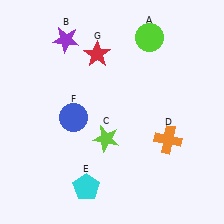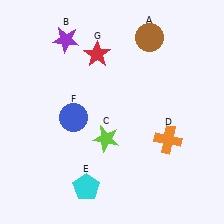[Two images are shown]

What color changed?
The circle (A) changed from lime in Image 1 to brown in Image 2.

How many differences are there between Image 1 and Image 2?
There is 1 difference between the two images.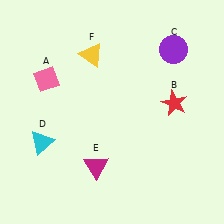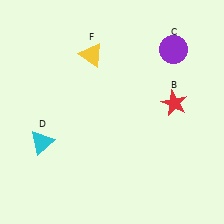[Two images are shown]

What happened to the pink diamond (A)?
The pink diamond (A) was removed in Image 2. It was in the top-left area of Image 1.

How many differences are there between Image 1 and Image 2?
There are 2 differences between the two images.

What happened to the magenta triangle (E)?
The magenta triangle (E) was removed in Image 2. It was in the bottom-left area of Image 1.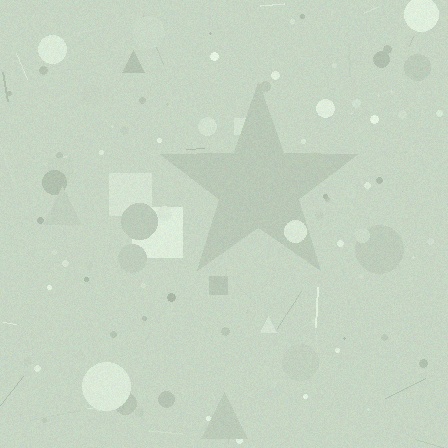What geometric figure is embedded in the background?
A star is embedded in the background.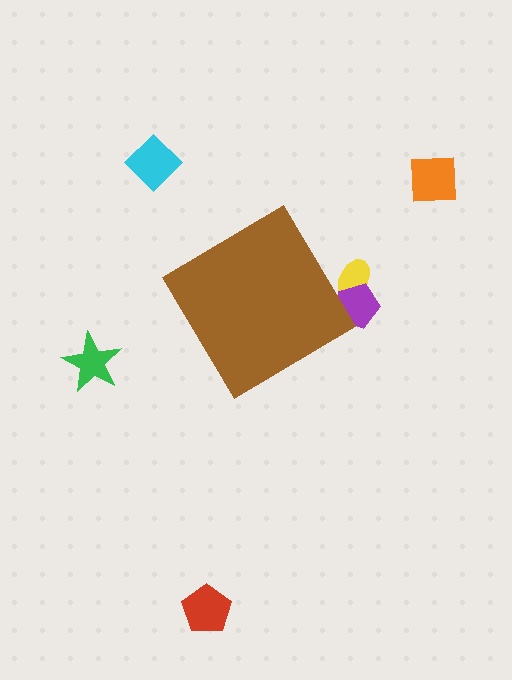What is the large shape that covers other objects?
A brown diamond.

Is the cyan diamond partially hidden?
No, the cyan diamond is fully visible.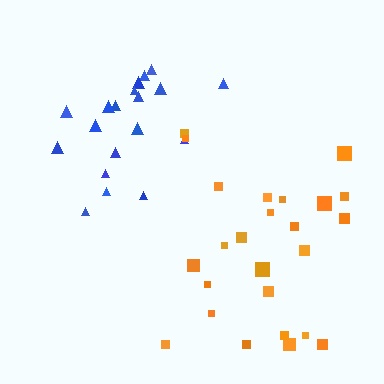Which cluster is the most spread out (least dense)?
Orange.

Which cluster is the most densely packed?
Blue.